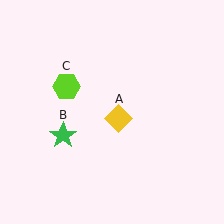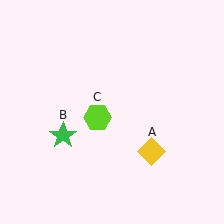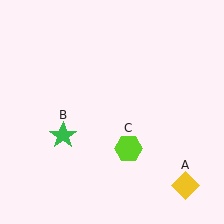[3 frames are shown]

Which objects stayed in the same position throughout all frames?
Green star (object B) remained stationary.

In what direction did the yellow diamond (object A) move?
The yellow diamond (object A) moved down and to the right.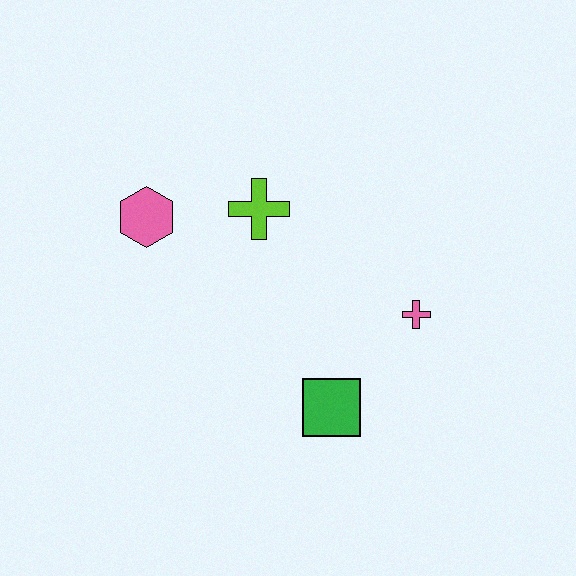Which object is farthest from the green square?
The pink hexagon is farthest from the green square.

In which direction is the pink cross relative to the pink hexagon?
The pink cross is to the right of the pink hexagon.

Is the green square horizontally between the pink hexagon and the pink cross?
Yes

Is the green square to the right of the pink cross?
No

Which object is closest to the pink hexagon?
The lime cross is closest to the pink hexagon.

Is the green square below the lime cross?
Yes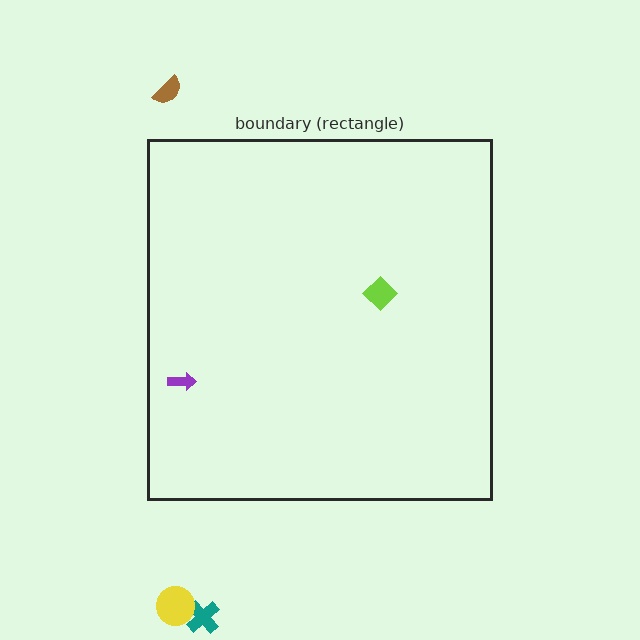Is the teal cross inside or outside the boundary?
Outside.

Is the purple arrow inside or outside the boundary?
Inside.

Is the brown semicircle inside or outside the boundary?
Outside.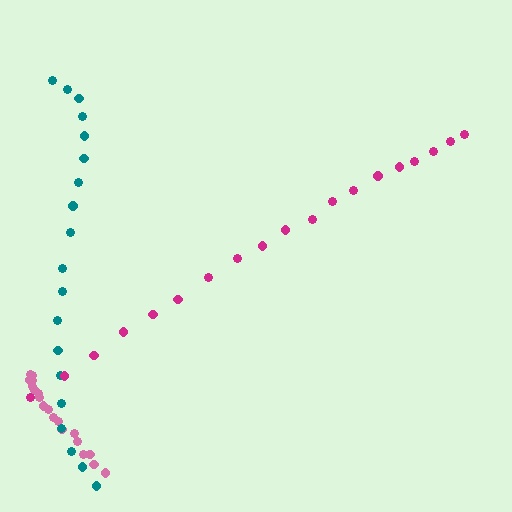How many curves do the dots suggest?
There are 3 distinct paths.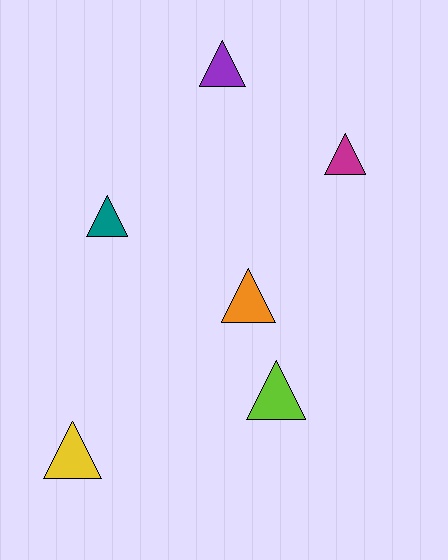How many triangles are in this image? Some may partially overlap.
There are 6 triangles.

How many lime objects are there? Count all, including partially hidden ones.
There is 1 lime object.